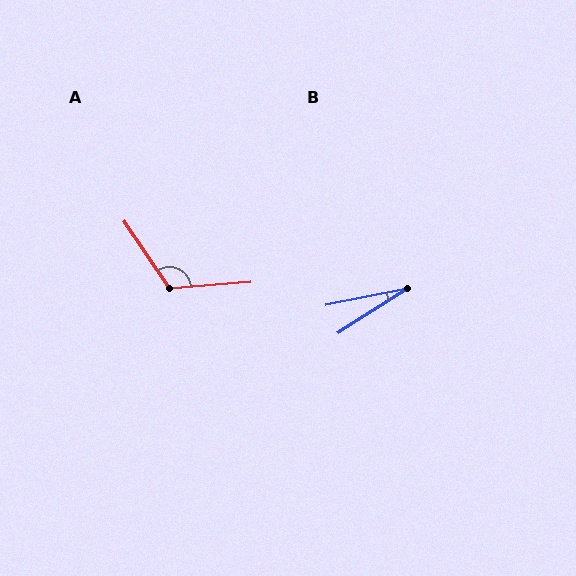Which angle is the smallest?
B, at approximately 21 degrees.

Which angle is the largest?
A, at approximately 119 degrees.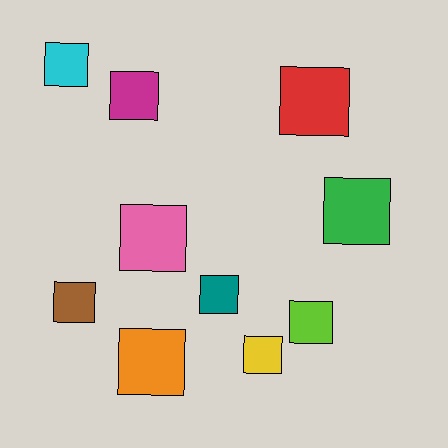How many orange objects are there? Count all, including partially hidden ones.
There is 1 orange object.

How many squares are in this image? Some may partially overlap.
There are 10 squares.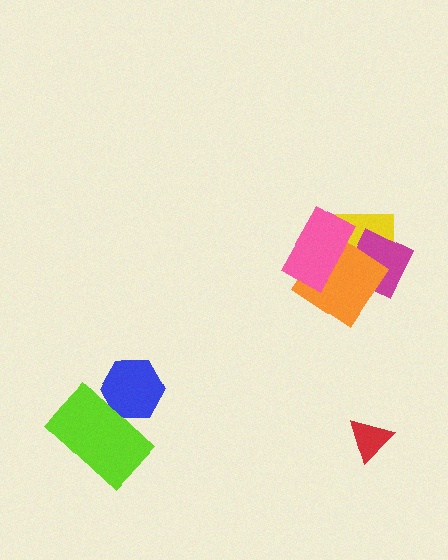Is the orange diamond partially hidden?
Yes, it is partially covered by another shape.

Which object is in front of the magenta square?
The orange diamond is in front of the magenta square.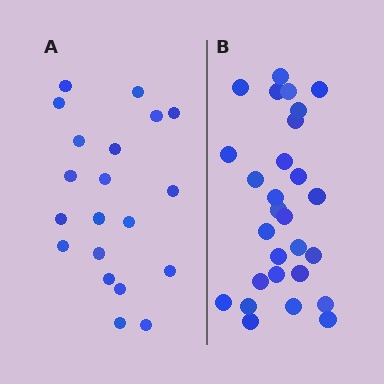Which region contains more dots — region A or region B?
Region B (the right region) has more dots.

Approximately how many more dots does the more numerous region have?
Region B has roughly 8 or so more dots than region A.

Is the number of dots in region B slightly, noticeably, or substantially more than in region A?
Region B has noticeably more, but not dramatically so. The ratio is roughly 1.4 to 1.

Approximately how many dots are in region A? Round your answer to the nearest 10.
About 20 dots.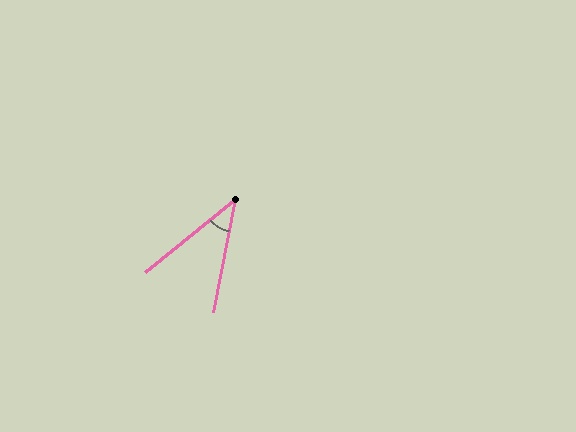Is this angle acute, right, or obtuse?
It is acute.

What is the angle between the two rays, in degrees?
Approximately 40 degrees.